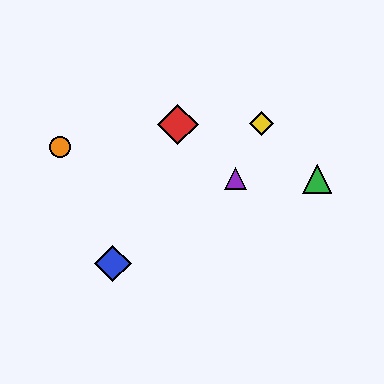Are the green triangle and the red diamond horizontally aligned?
No, the green triangle is at y≈179 and the red diamond is at y≈125.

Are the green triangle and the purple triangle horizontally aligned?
Yes, both are at y≈179.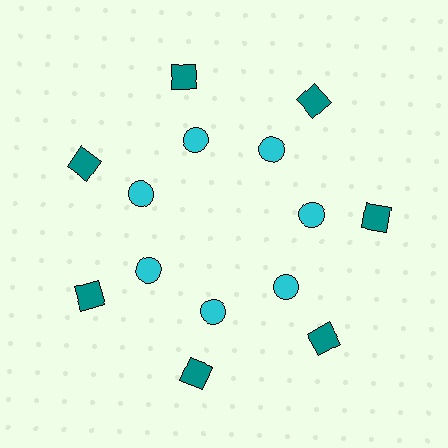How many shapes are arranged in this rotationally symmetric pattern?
There are 14 shapes, arranged in 7 groups of 2.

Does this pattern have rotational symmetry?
Yes, this pattern has 7-fold rotational symmetry. It looks the same after rotating 51 degrees around the center.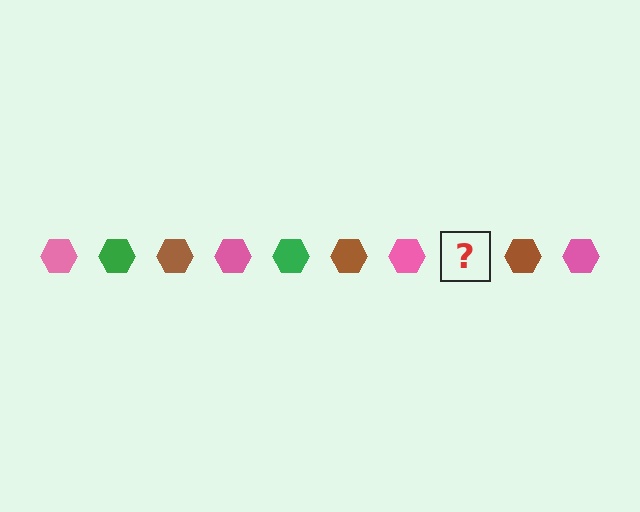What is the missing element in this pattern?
The missing element is a green hexagon.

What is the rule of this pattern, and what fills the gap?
The rule is that the pattern cycles through pink, green, brown hexagons. The gap should be filled with a green hexagon.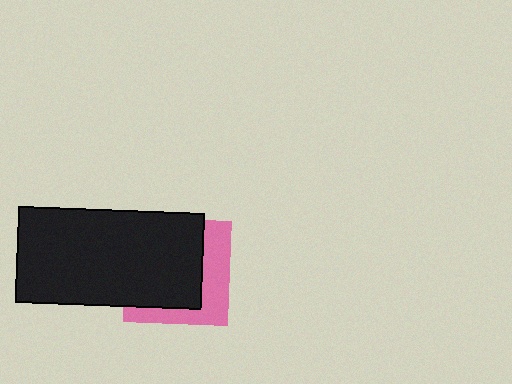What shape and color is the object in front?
The object in front is a black rectangle.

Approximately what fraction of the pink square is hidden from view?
Roughly 62% of the pink square is hidden behind the black rectangle.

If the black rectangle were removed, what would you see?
You would see the complete pink square.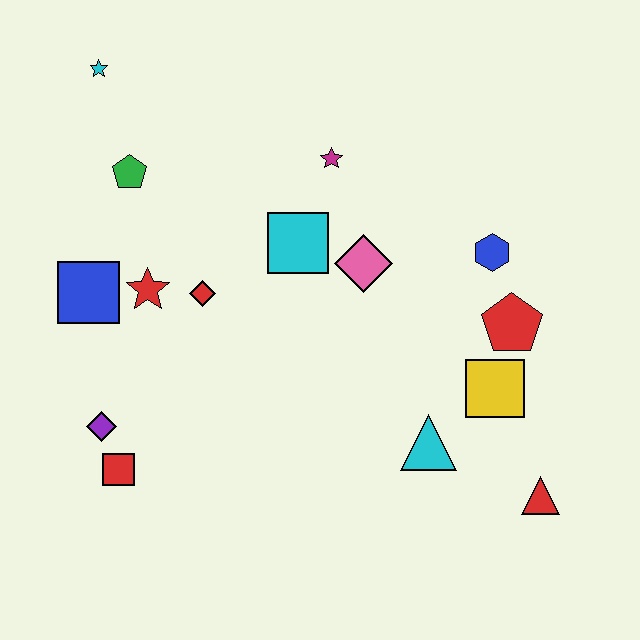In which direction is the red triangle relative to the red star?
The red triangle is to the right of the red star.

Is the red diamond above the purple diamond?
Yes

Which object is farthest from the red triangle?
The cyan star is farthest from the red triangle.